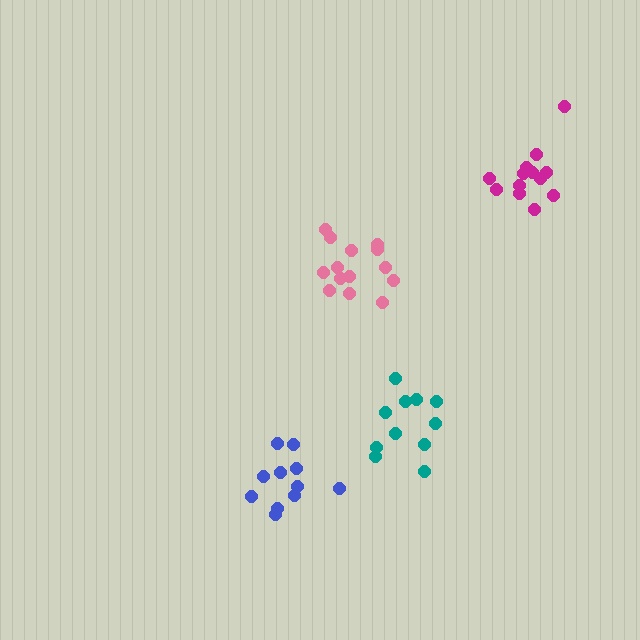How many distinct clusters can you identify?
There are 4 distinct clusters.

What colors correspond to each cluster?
The clusters are colored: blue, magenta, pink, teal.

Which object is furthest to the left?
The blue cluster is leftmost.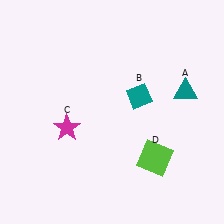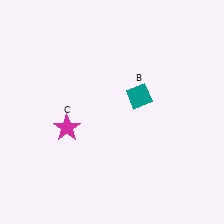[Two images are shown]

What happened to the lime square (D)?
The lime square (D) was removed in Image 2. It was in the bottom-right area of Image 1.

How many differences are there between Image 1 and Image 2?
There are 2 differences between the two images.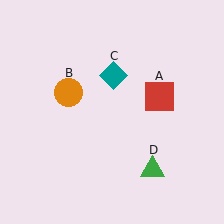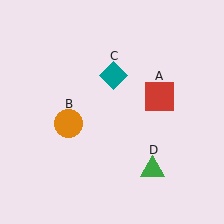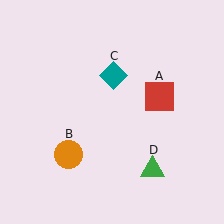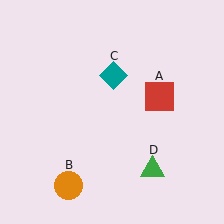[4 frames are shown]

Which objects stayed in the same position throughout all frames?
Red square (object A) and teal diamond (object C) and green triangle (object D) remained stationary.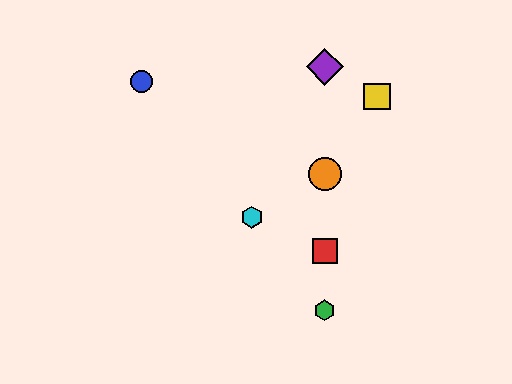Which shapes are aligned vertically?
The red square, the green hexagon, the purple diamond, the orange circle are aligned vertically.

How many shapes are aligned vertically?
4 shapes (the red square, the green hexagon, the purple diamond, the orange circle) are aligned vertically.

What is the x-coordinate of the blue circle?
The blue circle is at x≈141.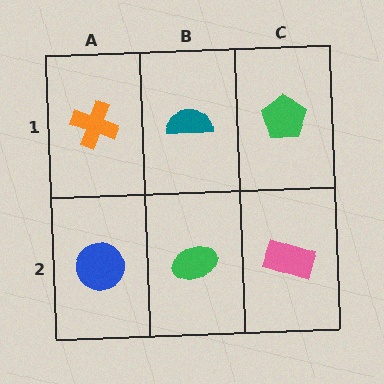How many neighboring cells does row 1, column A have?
2.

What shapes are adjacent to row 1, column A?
A blue circle (row 2, column A), a teal semicircle (row 1, column B).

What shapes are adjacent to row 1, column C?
A pink rectangle (row 2, column C), a teal semicircle (row 1, column B).